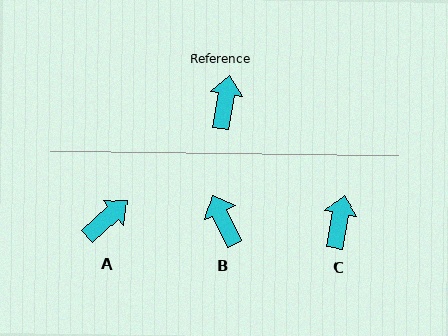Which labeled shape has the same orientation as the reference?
C.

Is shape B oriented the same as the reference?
No, it is off by about 36 degrees.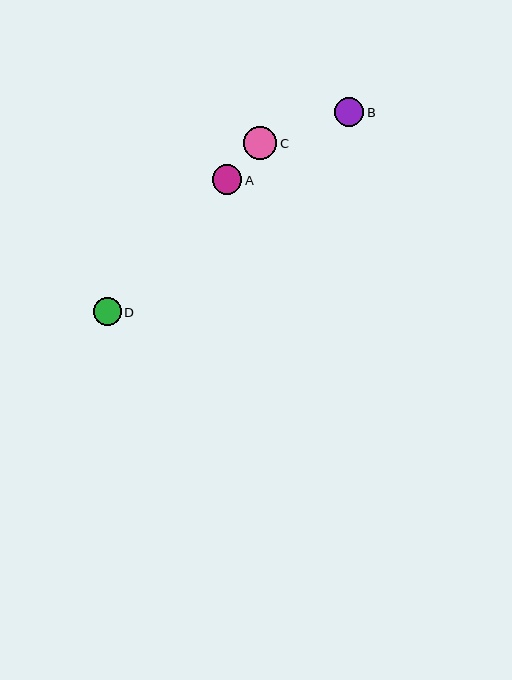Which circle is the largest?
Circle C is the largest with a size of approximately 33 pixels.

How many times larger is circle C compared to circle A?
Circle C is approximately 1.1 times the size of circle A.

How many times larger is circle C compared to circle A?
Circle C is approximately 1.1 times the size of circle A.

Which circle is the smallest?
Circle D is the smallest with a size of approximately 28 pixels.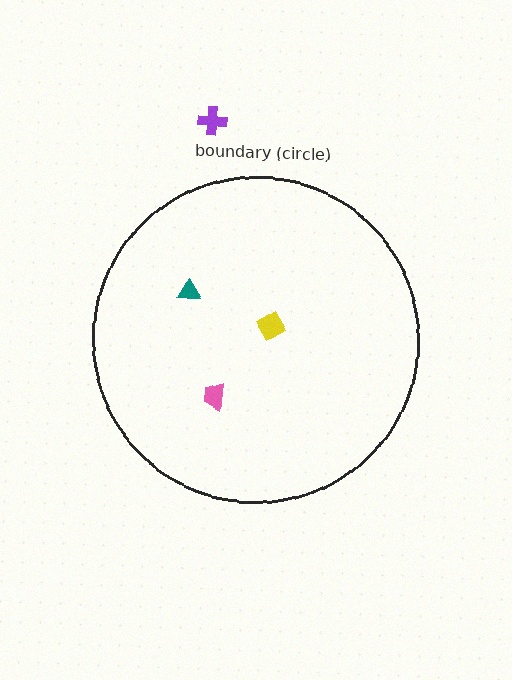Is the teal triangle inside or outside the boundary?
Inside.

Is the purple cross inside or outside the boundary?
Outside.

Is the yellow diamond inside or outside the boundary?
Inside.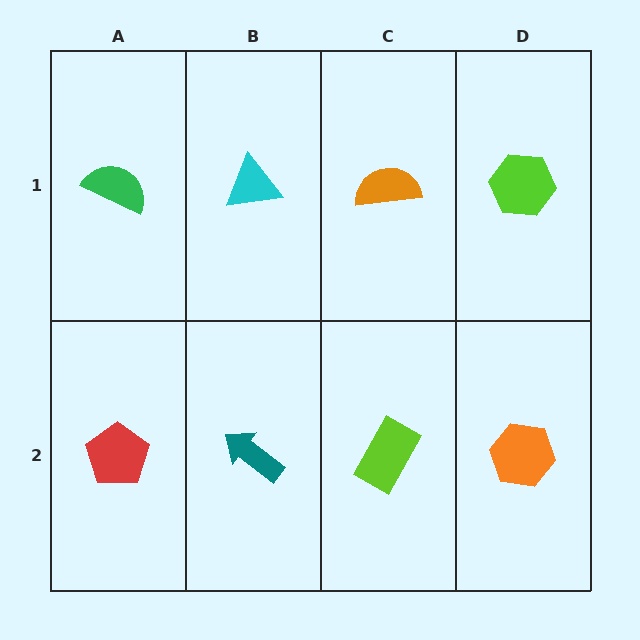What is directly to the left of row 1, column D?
An orange semicircle.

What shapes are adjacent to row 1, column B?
A teal arrow (row 2, column B), a green semicircle (row 1, column A), an orange semicircle (row 1, column C).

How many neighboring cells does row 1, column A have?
2.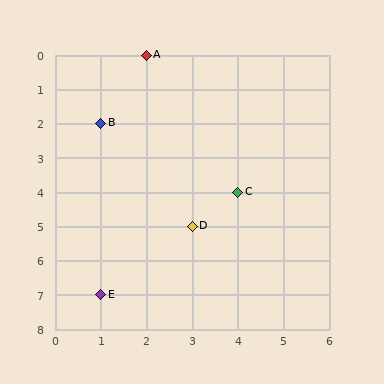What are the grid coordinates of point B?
Point B is at grid coordinates (1, 2).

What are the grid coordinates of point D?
Point D is at grid coordinates (3, 5).